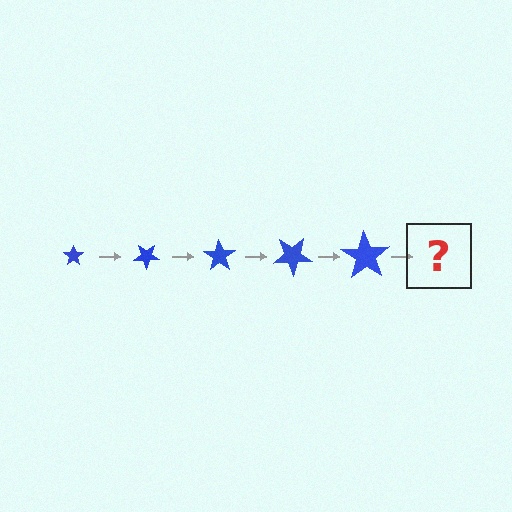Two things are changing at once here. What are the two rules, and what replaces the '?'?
The two rules are that the star grows larger each step and it rotates 35 degrees each step. The '?' should be a star, larger than the previous one and rotated 175 degrees from the start.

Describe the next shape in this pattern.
It should be a star, larger than the previous one and rotated 175 degrees from the start.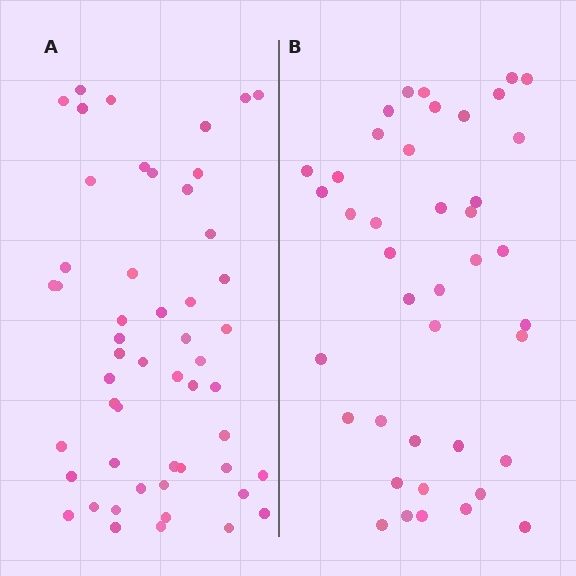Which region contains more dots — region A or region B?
Region A (the left region) has more dots.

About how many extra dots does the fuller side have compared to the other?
Region A has roughly 12 or so more dots than region B.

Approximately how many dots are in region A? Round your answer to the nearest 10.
About 50 dots. (The exact count is 52, which rounds to 50.)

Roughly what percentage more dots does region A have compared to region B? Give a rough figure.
About 25% more.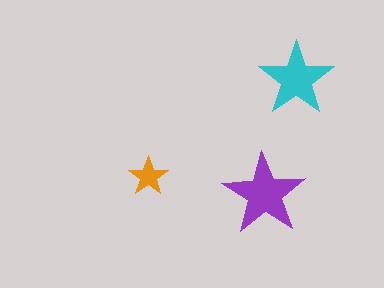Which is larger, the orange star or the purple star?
The purple one.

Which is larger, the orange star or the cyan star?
The cyan one.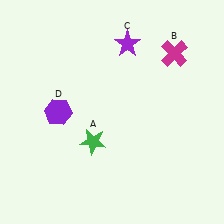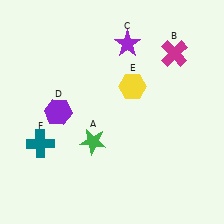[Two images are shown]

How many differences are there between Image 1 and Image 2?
There are 2 differences between the two images.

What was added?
A yellow hexagon (E), a teal cross (F) were added in Image 2.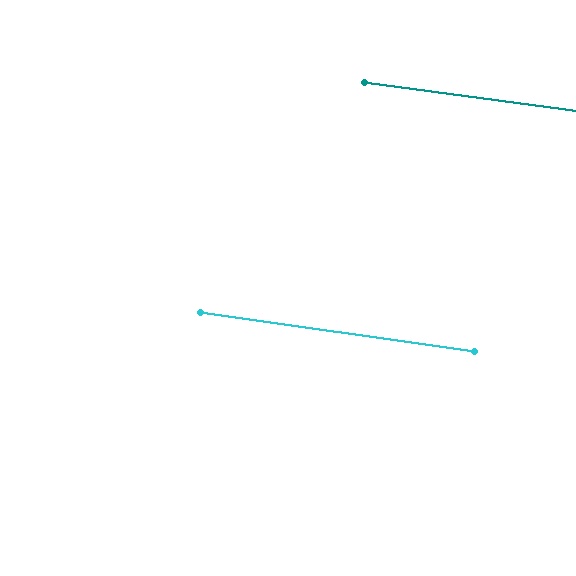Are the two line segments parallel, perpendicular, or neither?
Parallel — their directions differ by only 0.6°.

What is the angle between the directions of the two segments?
Approximately 1 degree.